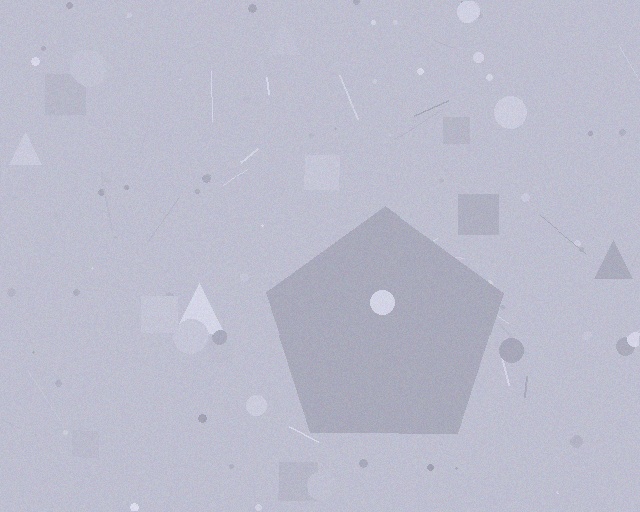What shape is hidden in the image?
A pentagon is hidden in the image.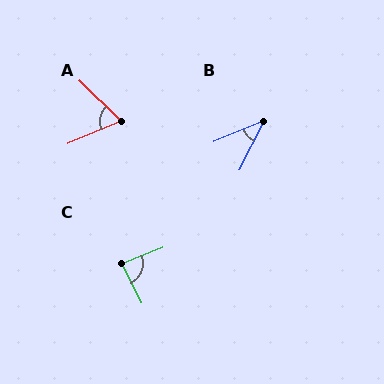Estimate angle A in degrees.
Approximately 67 degrees.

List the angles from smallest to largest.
B (41°), A (67°), C (87°).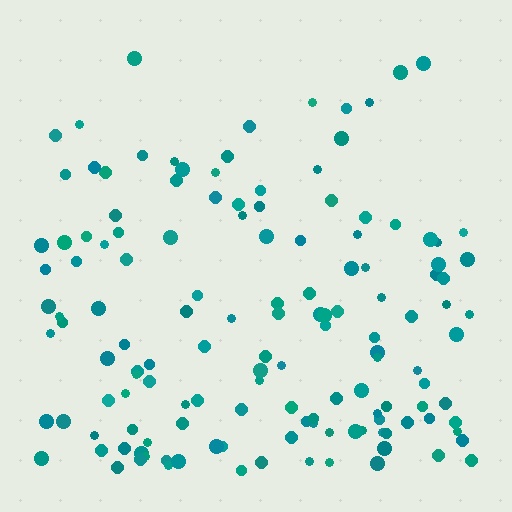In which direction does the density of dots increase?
From top to bottom, with the bottom side densest.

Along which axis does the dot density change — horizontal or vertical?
Vertical.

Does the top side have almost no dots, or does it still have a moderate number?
Still a moderate number, just noticeably fewer than the bottom.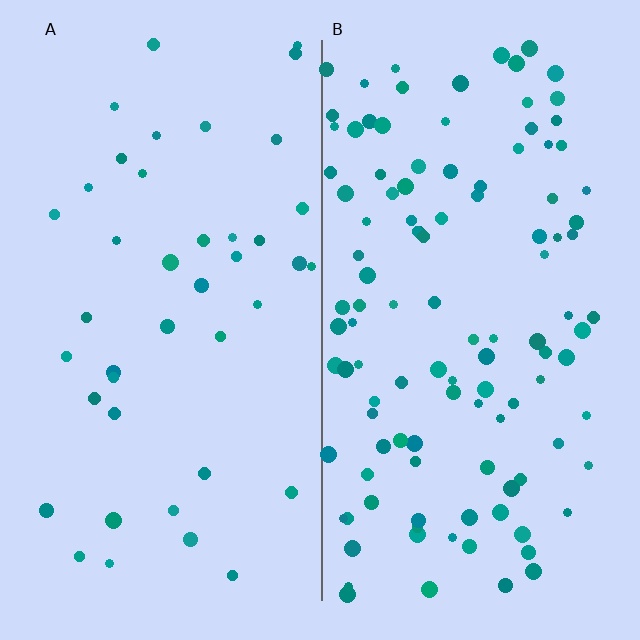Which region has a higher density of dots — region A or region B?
B (the right).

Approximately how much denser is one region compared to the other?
Approximately 2.7× — region B over region A.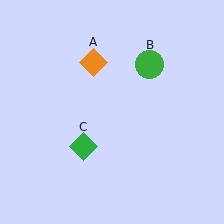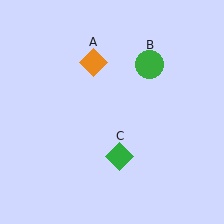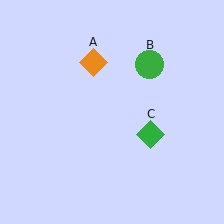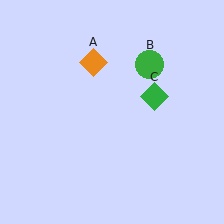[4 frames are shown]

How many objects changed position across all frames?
1 object changed position: green diamond (object C).